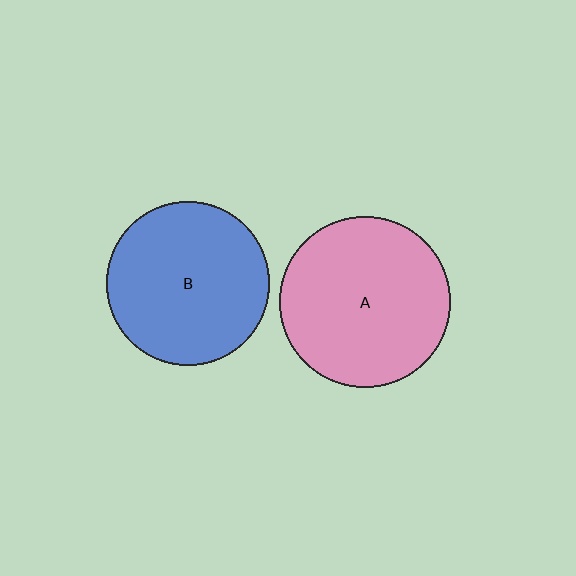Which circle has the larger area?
Circle A (pink).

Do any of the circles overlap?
No, none of the circles overlap.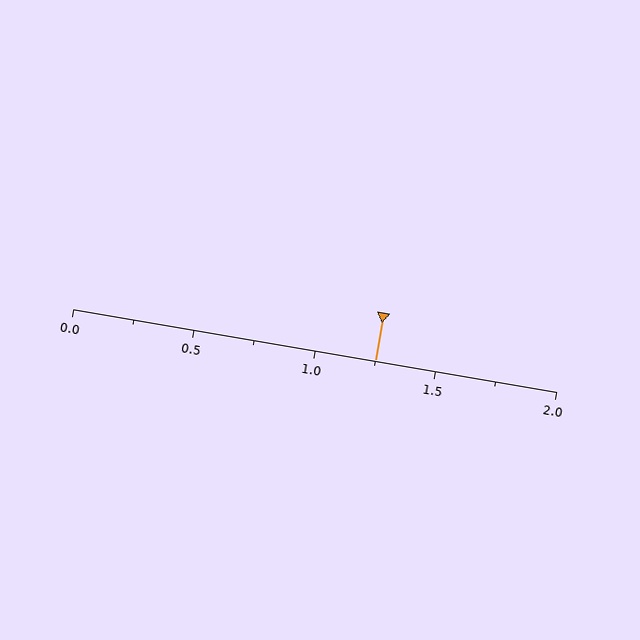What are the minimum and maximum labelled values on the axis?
The axis runs from 0.0 to 2.0.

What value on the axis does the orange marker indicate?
The marker indicates approximately 1.25.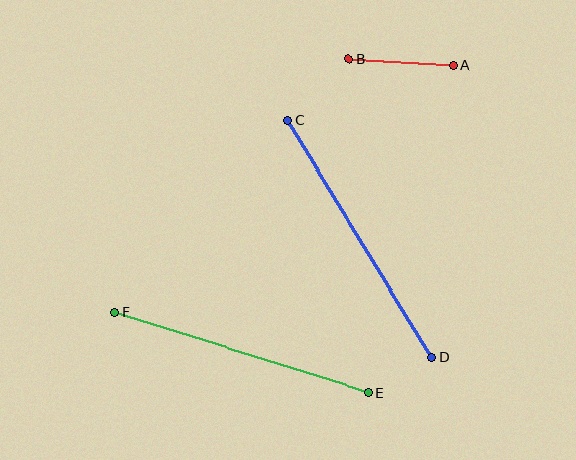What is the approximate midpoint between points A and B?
The midpoint is at approximately (401, 62) pixels.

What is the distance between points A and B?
The distance is approximately 104 pixels.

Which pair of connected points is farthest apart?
Points C and D are farthest apart.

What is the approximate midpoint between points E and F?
The midpoint is at approximately (242, 352) pixels.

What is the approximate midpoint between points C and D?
The midpoint is at approximately (359, 239) pixels.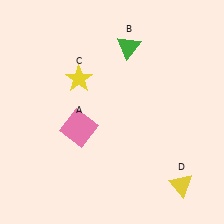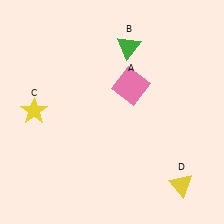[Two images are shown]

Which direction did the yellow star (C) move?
The yellow star (C) moved left.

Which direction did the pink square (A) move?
The pink square (A) moved right.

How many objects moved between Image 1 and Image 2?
2 objects moved between the two images.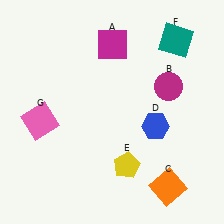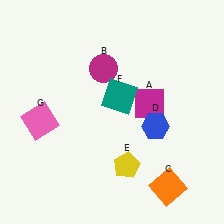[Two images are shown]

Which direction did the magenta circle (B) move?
The magenta circle (B) moved left.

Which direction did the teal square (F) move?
The teal square (F) moved left.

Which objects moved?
The objects that moved are: the magenta square (A), the magenta circle (B), the teal square (F).